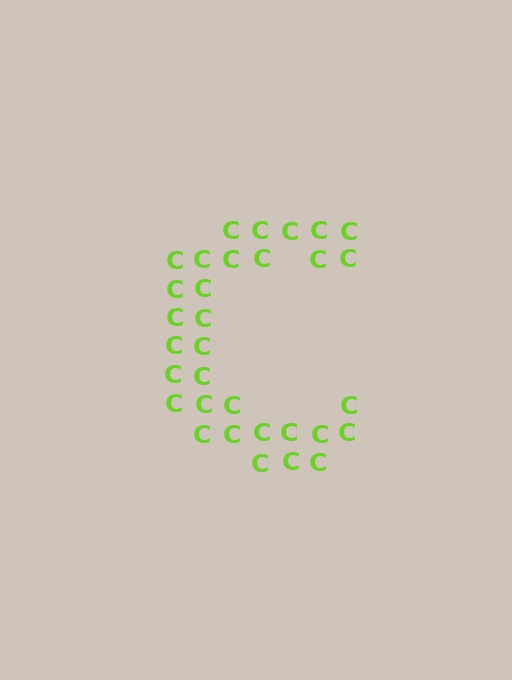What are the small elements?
The small elements are letter C's.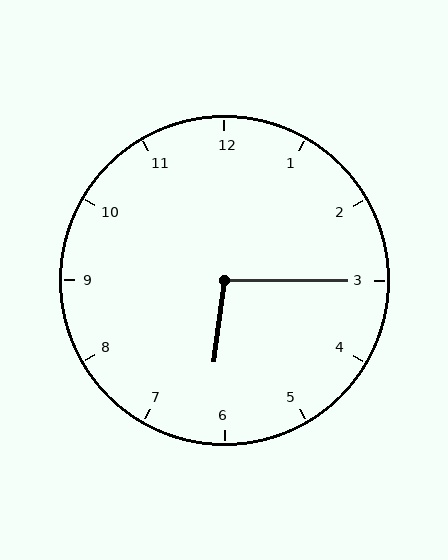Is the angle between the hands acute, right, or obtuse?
It is obtuse.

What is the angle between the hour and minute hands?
Approximately 98 degrees.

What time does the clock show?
6:15.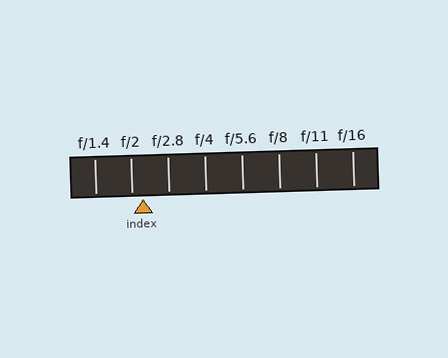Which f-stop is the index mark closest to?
The index mark is closest to f/2.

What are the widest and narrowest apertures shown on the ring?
The widest aperture shown is f/1.4 and the narrowest is f/16.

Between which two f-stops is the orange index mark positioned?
The index mark is between f/2 and f/2.8.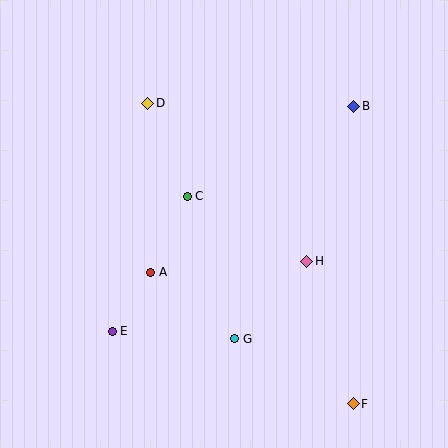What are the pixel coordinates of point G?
Point G is at (235, 339).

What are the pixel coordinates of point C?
Point C is at (187, 196).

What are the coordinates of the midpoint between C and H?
The midpoint between C and H is at (247, 229).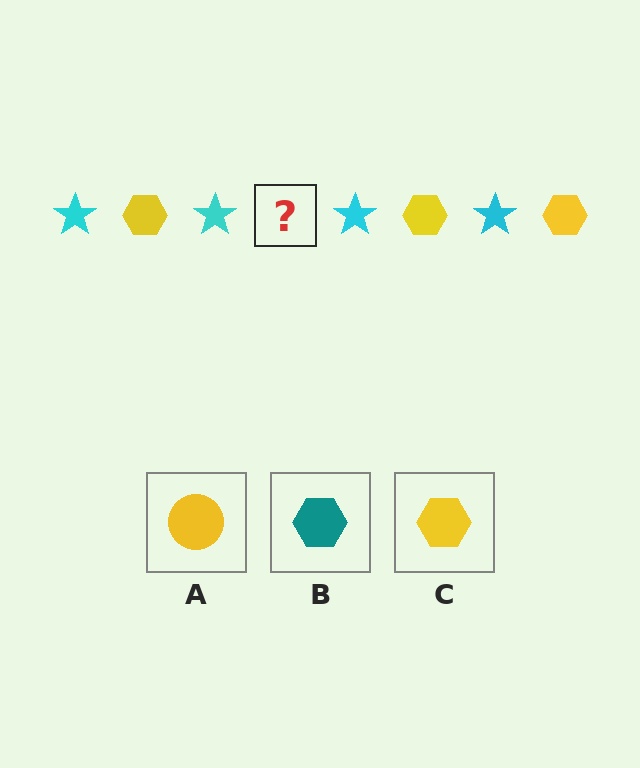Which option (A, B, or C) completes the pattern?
C.